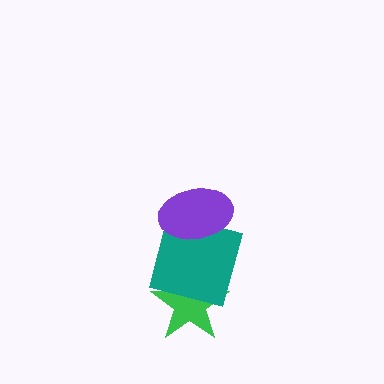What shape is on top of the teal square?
The purple ellipse is on top of the teal square.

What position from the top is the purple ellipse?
The purple ellipse is 1st from the top.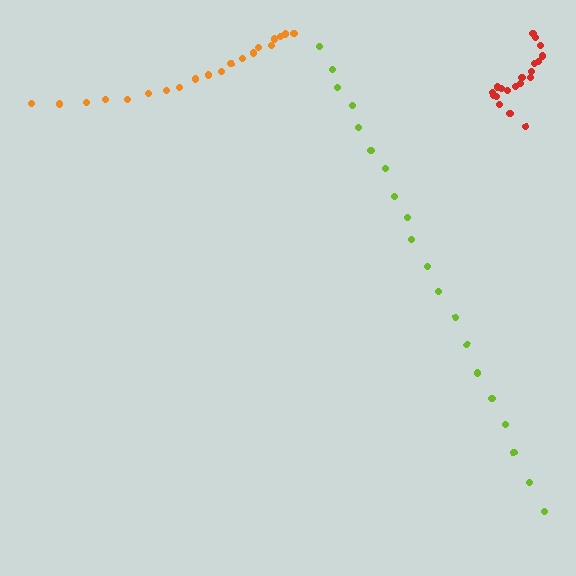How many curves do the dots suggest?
There are 3 distinct paths.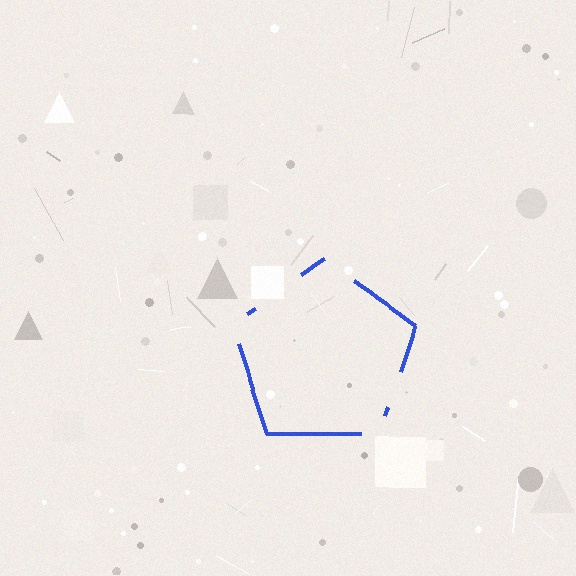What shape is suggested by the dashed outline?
The dashed outline suggests a pentagon.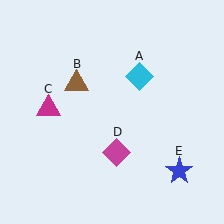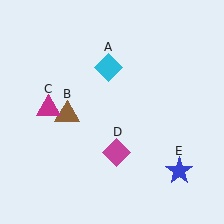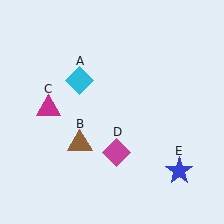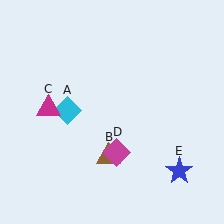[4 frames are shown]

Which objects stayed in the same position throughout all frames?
Magenta triangle (object C) and magenta diamond (object D) and blue star (object E) remained stationary.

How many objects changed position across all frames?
2 objects changed position: cyan diamond (object A), brown triangle (object B).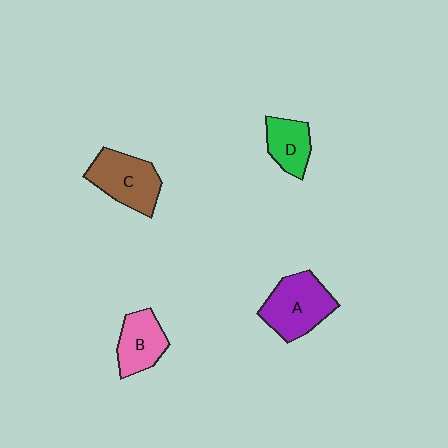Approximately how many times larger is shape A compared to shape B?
Approximately 1.4 times.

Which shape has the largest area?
Shape A (purple).